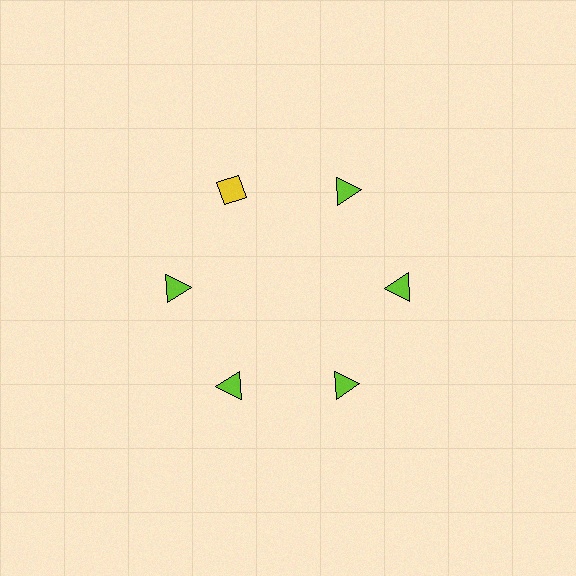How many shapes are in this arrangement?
There are 6 shapes arranged in a ring pattern.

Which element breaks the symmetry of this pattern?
The yellow diamond at roughly the 11 o'clock position breaks the symmetry. All other shapes are lime triangles.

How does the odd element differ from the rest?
It differs in both color (yellow instead of lime) and shape (diamond instead of triangle).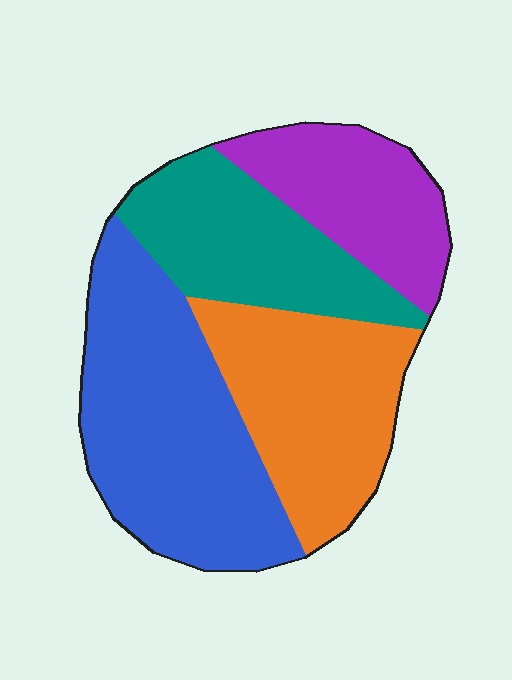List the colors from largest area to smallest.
From largest to smallest: blue, orange, teal, purple.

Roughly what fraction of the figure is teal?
Teal covers roughly 20% of the figure.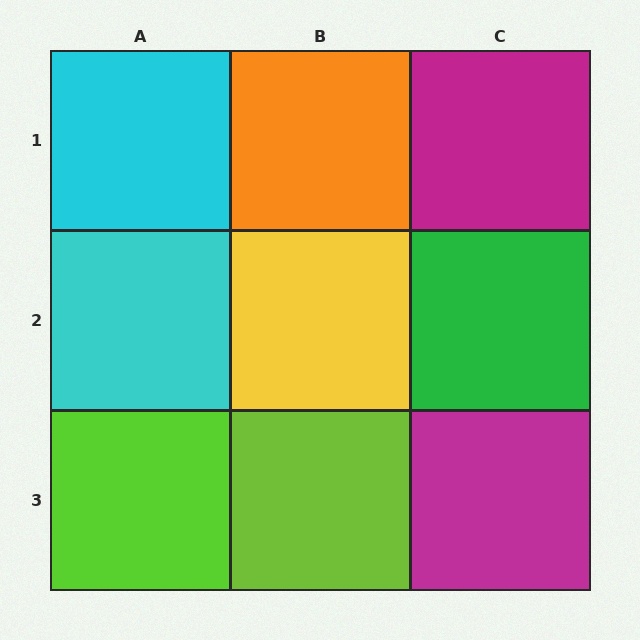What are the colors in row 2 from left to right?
Cyan, yellow, green.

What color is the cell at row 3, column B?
Lime.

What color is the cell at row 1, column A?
Cyan.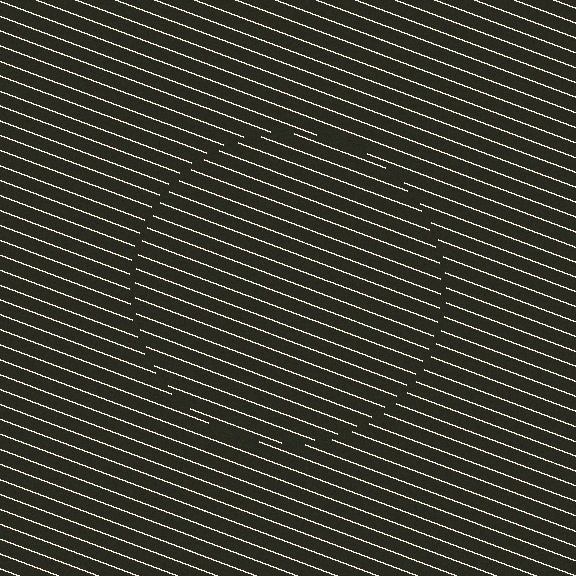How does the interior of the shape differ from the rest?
The interior of the shape contains the same grating, shifted by half a period — the contour is defined by the phase discontinuity where line-ends from the inner and outer gratings abut.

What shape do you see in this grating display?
An illusory circle. The interior of the shape contains the same grating, shifted by half a period — the contour is defined by the phase discontinuity where line-ends from the inner and outer gratings abut.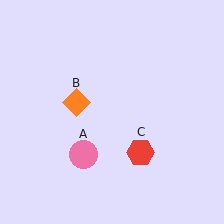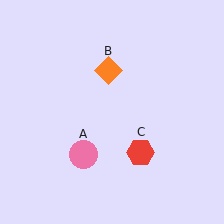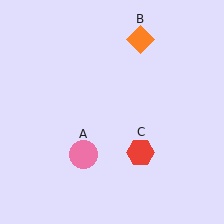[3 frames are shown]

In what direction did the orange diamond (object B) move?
The orange diamond (object B) moved up and to the right.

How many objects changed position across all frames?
1 object changed position: orange diamond (object B).